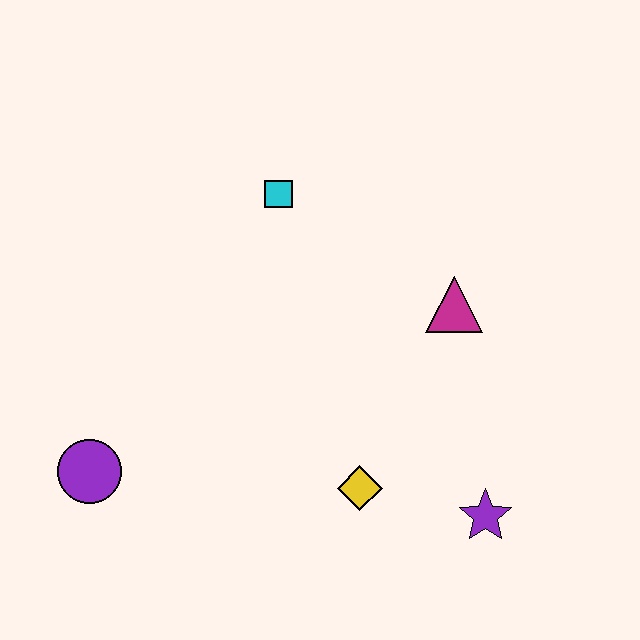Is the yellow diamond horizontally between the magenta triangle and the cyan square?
Yes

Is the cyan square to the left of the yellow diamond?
Yes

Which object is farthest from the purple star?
The purple circle is farthest from the purple star.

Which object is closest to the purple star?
The yellow diamond is closest to the purple star.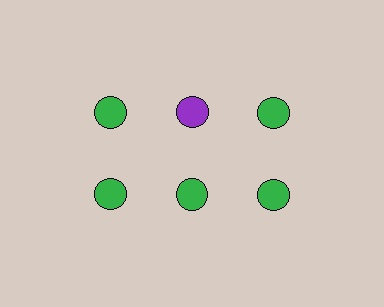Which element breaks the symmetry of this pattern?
The purple circle in the top row, second from left column breaks the symmetry. All other shapes are green circles.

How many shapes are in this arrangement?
There are 6 shapes arranged in a grid pattern.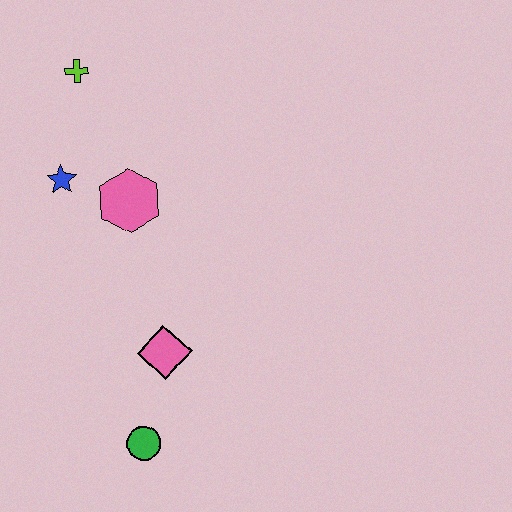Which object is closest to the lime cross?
The blue star is closest to the lime cross.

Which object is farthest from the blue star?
The green circle is farthest from the blue star.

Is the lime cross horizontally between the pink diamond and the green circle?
No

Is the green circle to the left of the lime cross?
No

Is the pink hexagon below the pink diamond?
No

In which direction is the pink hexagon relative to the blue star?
The pink hexagon is to the right of the blue star.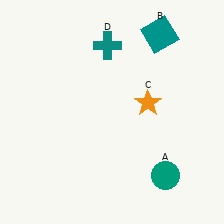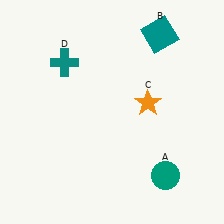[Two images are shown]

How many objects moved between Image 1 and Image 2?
1 object moved between the two images.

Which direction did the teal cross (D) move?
The teal cross (D) moved left.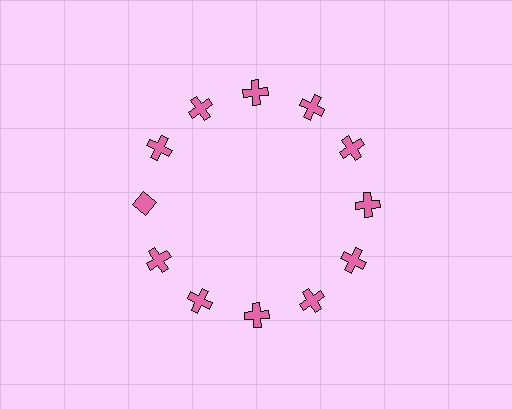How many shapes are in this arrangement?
There are 12 shapes arranged in a ring pattern.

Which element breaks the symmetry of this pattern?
The pink diamond at roughly the 9 o'clock position breaks the symmetry. All other shapes are pink crosses.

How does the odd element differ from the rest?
It has a different shape: diamond instead of cross.